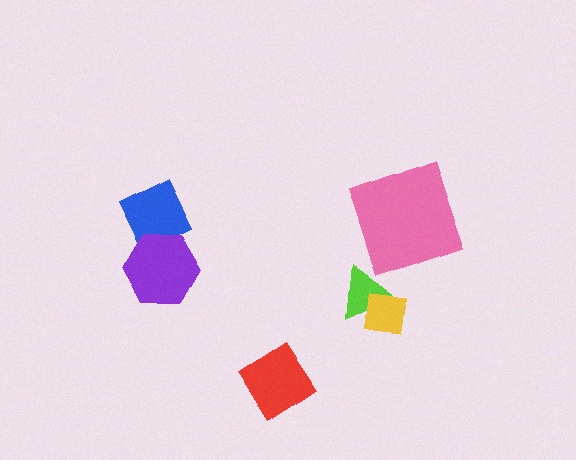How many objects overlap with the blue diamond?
1 object overlaps with the blue diamond.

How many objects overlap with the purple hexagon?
1 object overlaps with the purple hexagon.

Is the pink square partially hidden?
No, no other shape covers it.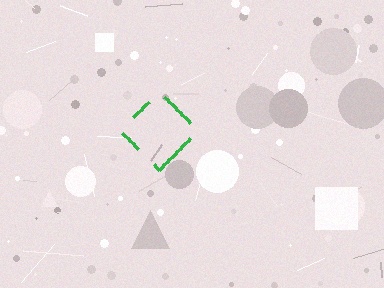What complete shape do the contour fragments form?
The contour fragments form a diamond.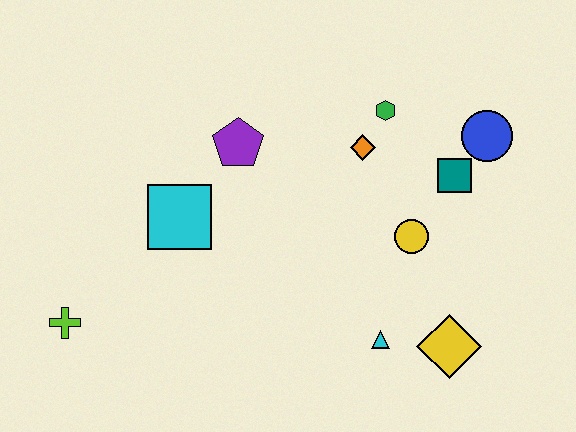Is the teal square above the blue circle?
No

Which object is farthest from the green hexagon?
The lime cross is farthest from the green hexagon.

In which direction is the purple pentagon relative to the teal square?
The purple pentagon is to the left of the teal square.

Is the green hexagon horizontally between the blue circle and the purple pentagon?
Yes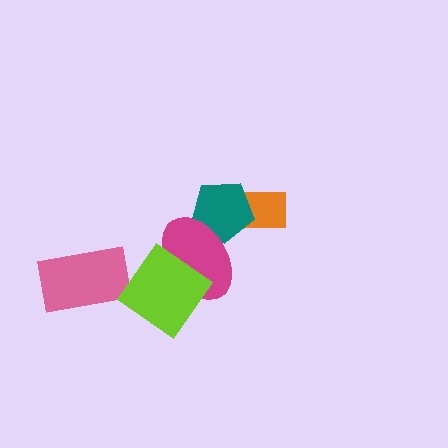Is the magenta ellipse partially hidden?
Yes, it is partially covered by another shape.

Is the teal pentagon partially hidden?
Yes, it is partially covered by another shape.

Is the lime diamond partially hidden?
No, no other shape covers it.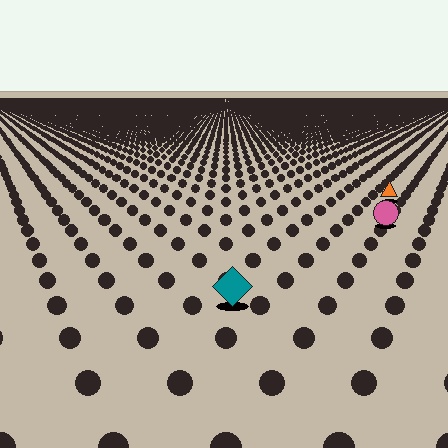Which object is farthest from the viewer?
The orange triangle is farthest from the viewer. It appears smaller and the ground texture around it is denser.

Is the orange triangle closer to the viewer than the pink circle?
No. The pink circle is closer — you can tell from the texture gradient: the ground texture is coarser near it.